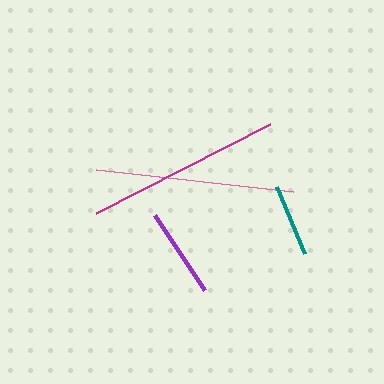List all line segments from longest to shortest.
From longest to shortest: pink, magenta, purple, teal.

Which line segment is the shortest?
The teal line is the shortest at approximately 72 pixels.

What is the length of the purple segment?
The purple segment is approximately 90 pixels long.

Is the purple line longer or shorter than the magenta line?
The magenta line is longer than the purple line.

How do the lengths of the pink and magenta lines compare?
The pink and magenta lines are approximately the same length.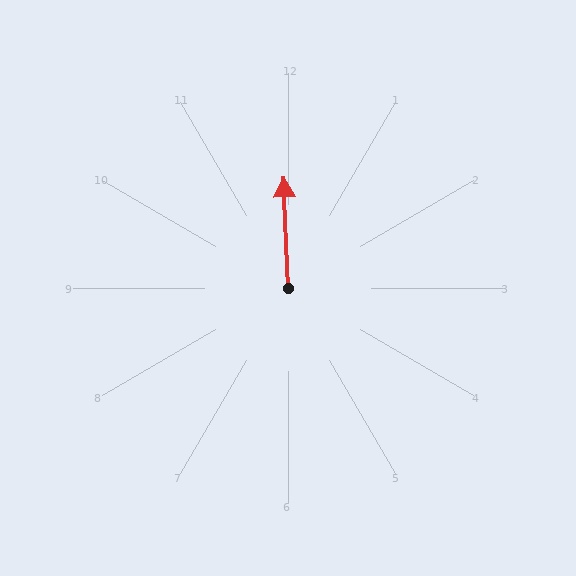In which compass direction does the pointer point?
North.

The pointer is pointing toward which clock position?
Roughly 12 o'clock.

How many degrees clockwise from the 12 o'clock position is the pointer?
Approximately 358 degrees.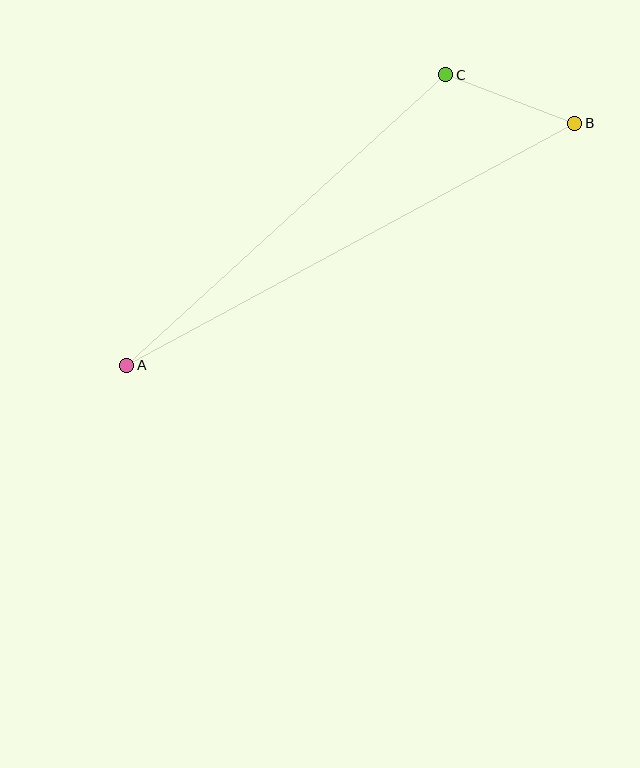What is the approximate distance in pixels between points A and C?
The distance between A and C is approximately 431 pixels.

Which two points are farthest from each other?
Points A and B are farthest from each other.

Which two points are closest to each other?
Points B and C are closest to each other.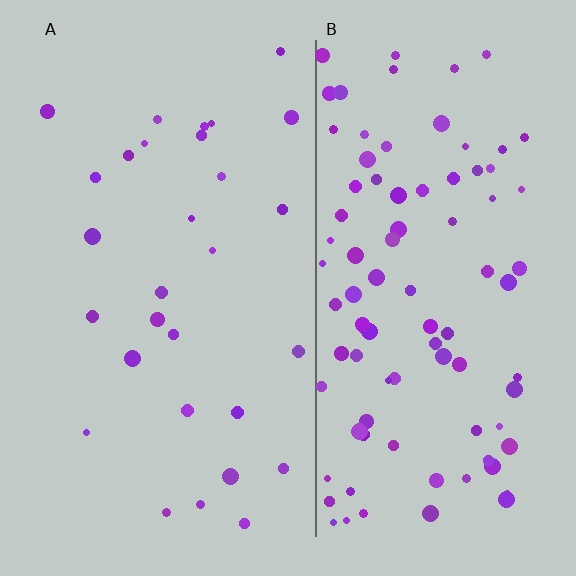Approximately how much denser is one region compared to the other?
Approximately 3.2× — region B over region A.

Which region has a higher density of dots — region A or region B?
B (the right).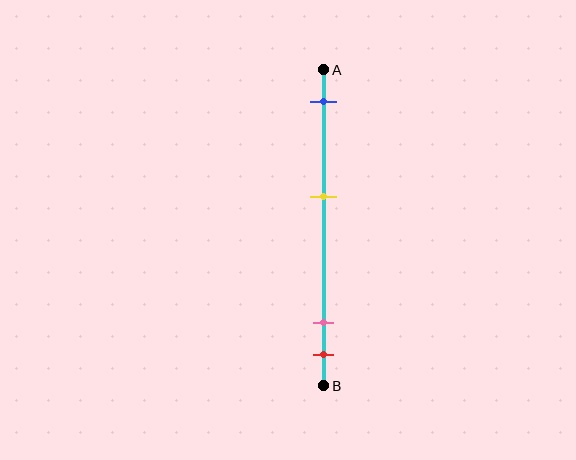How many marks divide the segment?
There are 4 marks dividing the segment.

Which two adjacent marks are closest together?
The pink and red marks are the closest adjacent pair.